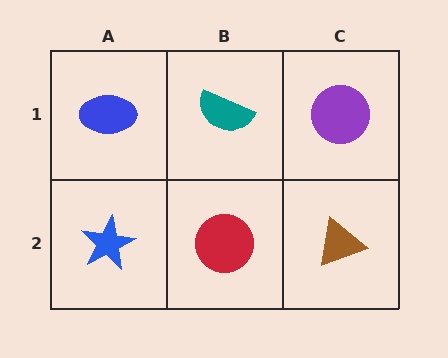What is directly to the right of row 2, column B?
A brown triangle.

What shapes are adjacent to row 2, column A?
A blue ellipse (row 1, column A), a red circle (row 2, column B).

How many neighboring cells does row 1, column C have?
2.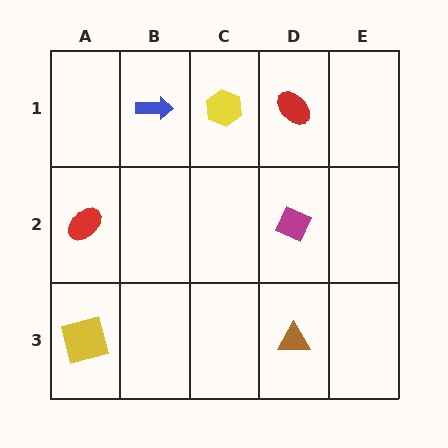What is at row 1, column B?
A blue arrow.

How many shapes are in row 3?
2 shapes.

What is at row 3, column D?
A brown triangle.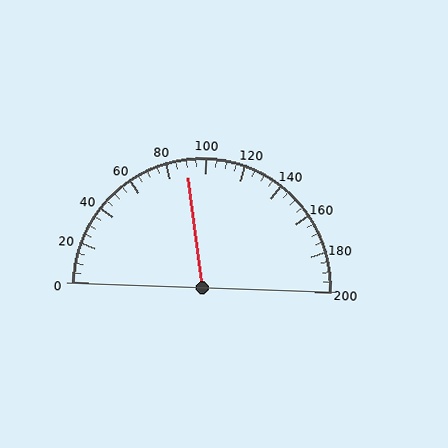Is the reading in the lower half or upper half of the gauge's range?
The reading is in the lower half of the range (0 to 200).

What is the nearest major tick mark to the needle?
The nearest major tick mark is 80.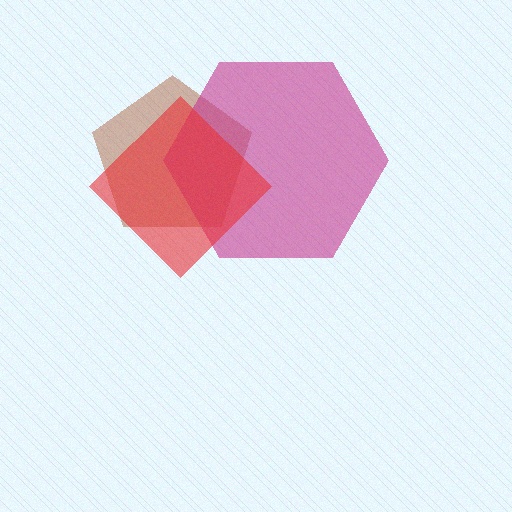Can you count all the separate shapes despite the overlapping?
Yes, there are 3 separate shapes.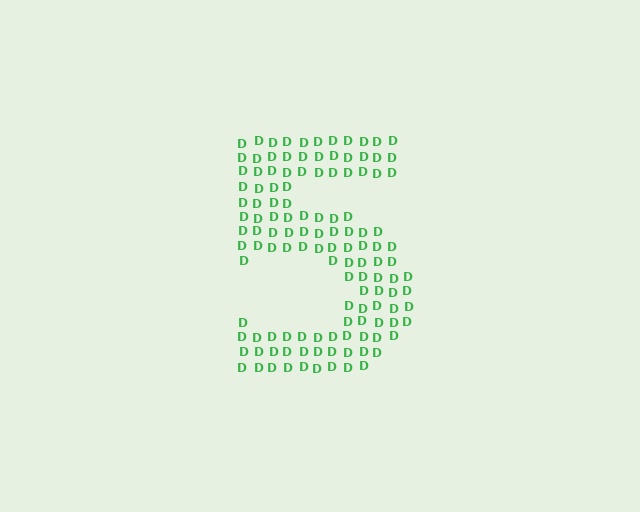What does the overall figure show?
The overall figure shows the digit 5.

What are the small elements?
The small elements are letter D's.